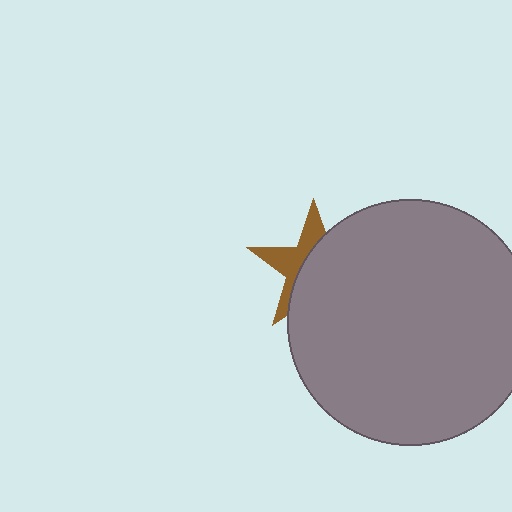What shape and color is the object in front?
The object in front is a gray circle.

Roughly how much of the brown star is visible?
A small part of it is visible (roughly 39%).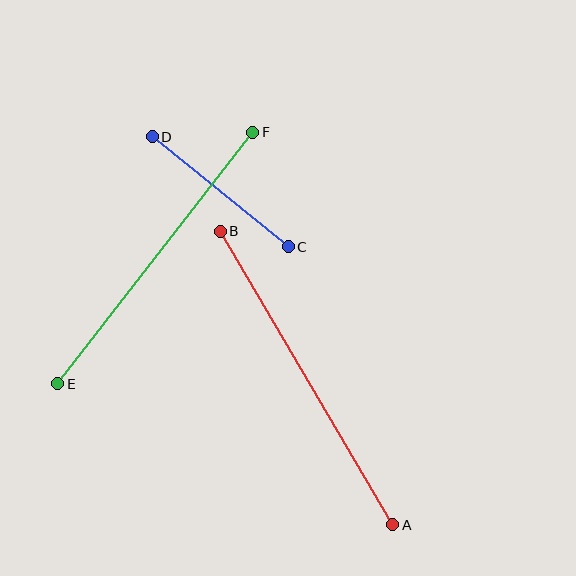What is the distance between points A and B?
The distance is approximately 340 pixels.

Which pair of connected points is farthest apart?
Points A and B are farthest apart.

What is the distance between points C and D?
The distance is approximately 175 pixels.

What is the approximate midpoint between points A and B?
The midpoint is at approximately (306, 378) pixels.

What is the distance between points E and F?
The distance is approximately 318 pixels.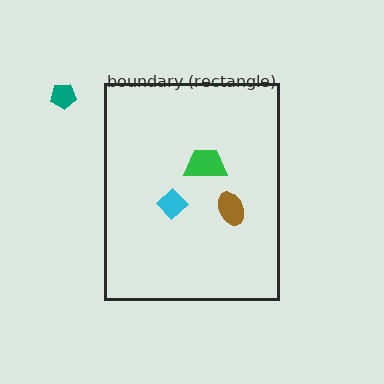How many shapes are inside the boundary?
3 inside, 1 outside.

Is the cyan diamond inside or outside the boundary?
Inside.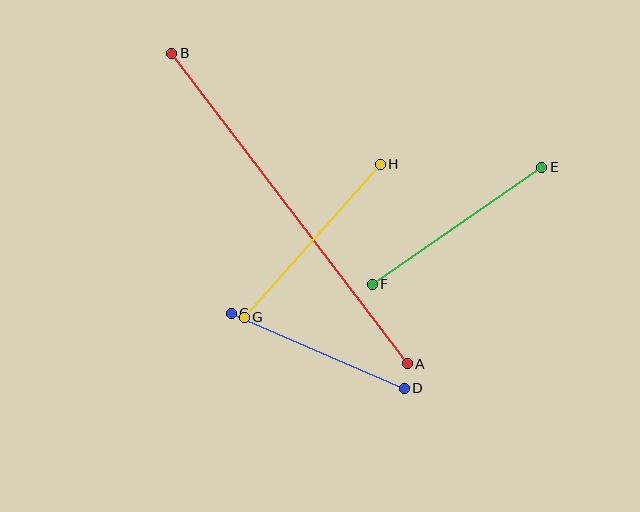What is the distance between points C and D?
The distance is approximately 189 pixels.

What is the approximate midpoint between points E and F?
The midpoint is at approximately (457, 226) pixels.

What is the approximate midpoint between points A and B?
The midpoint is at approximately (289, 208) pixels.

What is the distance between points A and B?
The distance is approximately 390 pixels.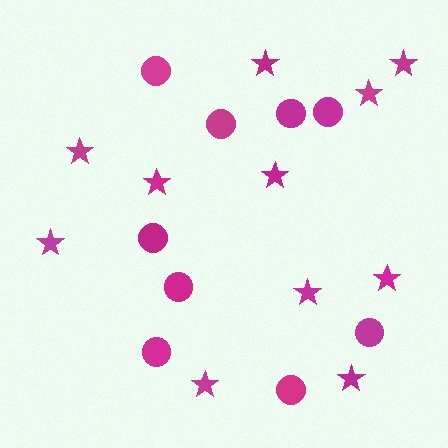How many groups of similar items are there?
There are 2 groups: one group of stars (11) and one group of circles (9).